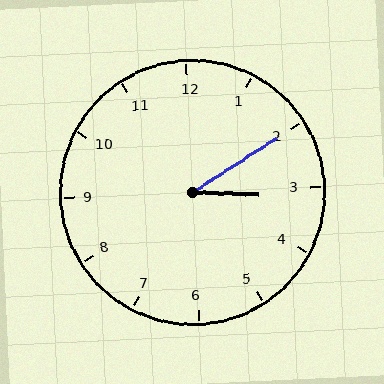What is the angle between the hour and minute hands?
Approximately 35 degrees.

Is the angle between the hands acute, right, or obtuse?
It is acute.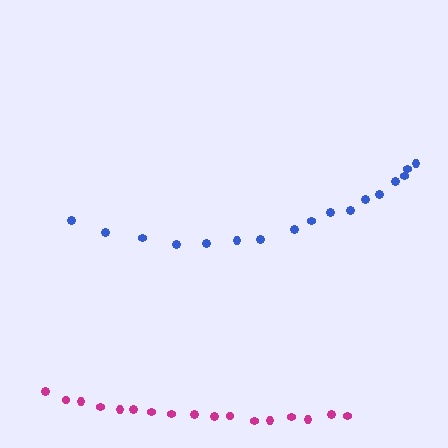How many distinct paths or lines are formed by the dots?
There are 2 distinct paths.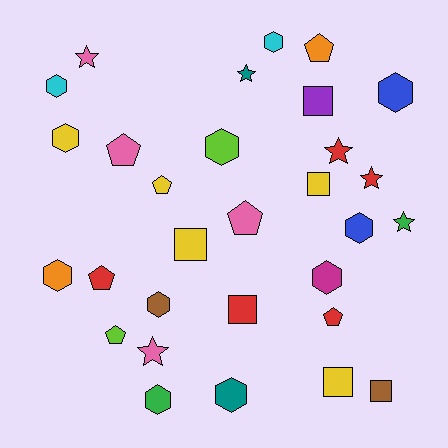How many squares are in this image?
There are 6 squares.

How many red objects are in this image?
There are 5 red objects.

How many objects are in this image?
There are 30 objects.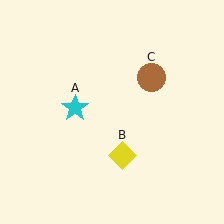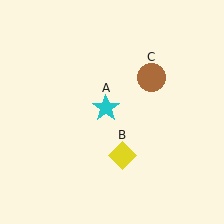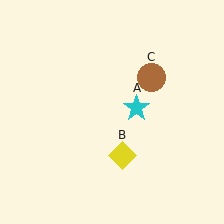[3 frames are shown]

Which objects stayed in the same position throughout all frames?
Yellow diamond (object B) and brown circle (object C) remained stationary.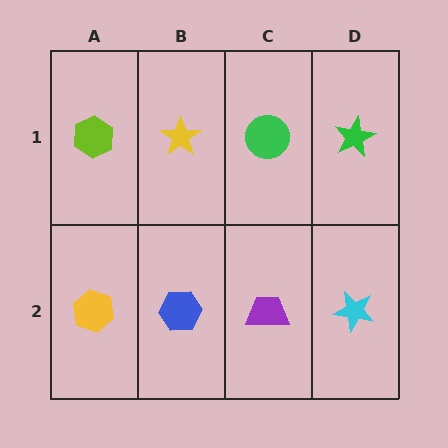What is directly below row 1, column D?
A cyan star.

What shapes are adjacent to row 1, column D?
A cyan star (row 2, column D), a green circle (row 1, column C).